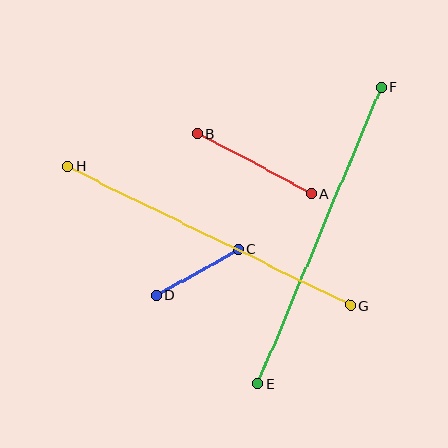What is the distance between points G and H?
The distance is approximately 315 pixels.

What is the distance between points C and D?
The distance is approximately 94 pixels.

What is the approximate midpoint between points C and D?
The midpoint is at approximately (197, 272) pixels.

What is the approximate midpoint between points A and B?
The midpoint is at approximately (255, 164) pixels.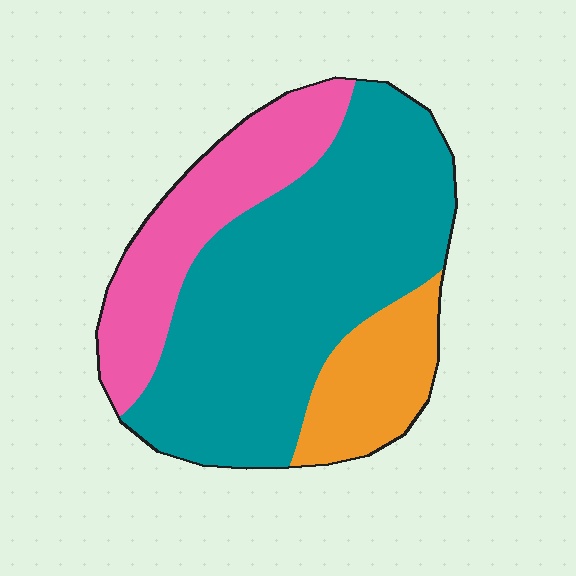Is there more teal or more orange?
Teal.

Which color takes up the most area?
Teal, at roughly 60%.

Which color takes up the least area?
Orange, at roughly 15%.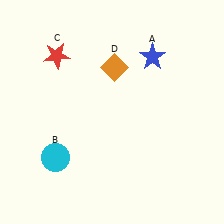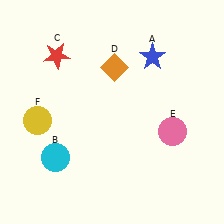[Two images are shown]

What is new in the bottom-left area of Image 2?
A yellow circle (F) was added in the bottom-left area of Image 2.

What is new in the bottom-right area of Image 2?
A pink circle (E) was added in the bottom-right area of Image 2.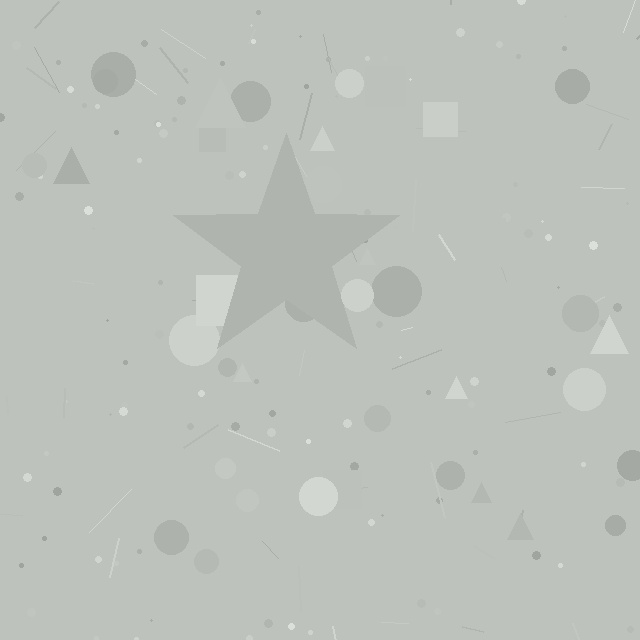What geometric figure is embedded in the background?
A star is embedded in the background.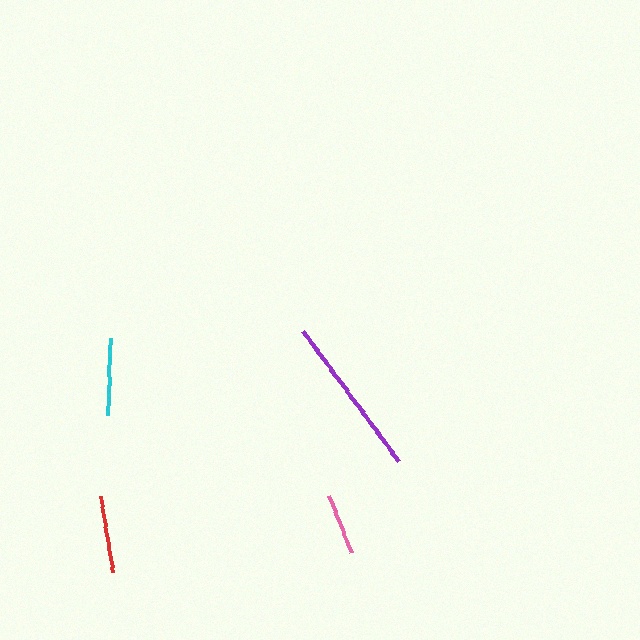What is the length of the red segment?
The red segment is approximately 76 pixels long.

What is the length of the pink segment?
The pink segment is approximately 61 pixels long.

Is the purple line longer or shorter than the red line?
The purple line is longer than the red line.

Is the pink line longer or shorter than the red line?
The red line is longer than the pink line.